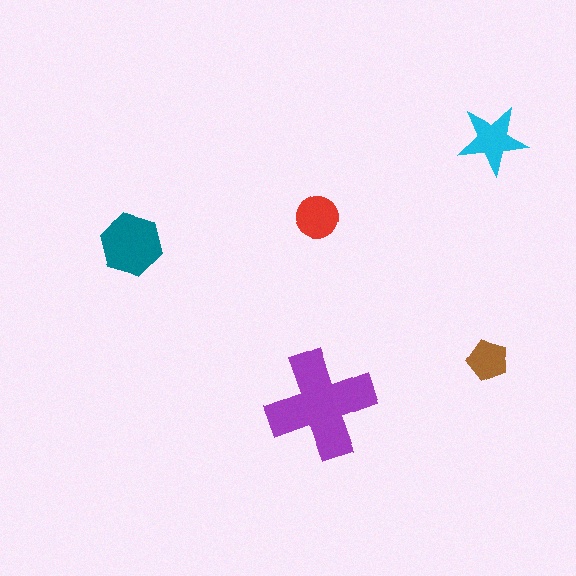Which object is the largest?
The purple cross.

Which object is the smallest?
The brown pentagon.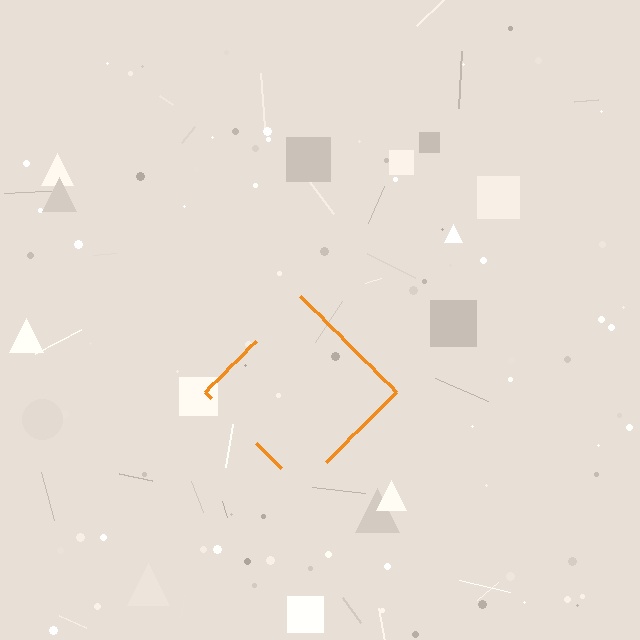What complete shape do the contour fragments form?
The contour fragments form a diamond.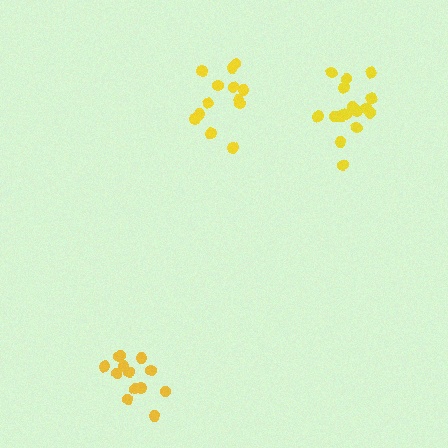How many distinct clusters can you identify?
There are 3 distinct clusters.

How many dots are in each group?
Group 1: 13 dots, Group 2: 18 dots, Group 3: 13 dots (44 total).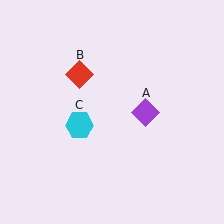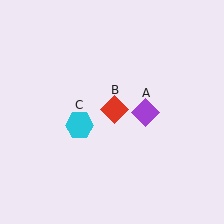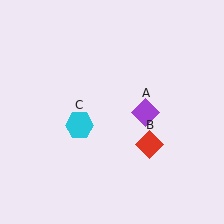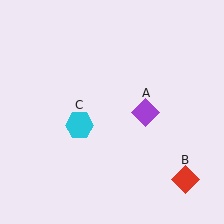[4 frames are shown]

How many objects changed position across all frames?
1 object changed position: red diamond (object B).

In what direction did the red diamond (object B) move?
The red diamond (object B) moved down and to the right.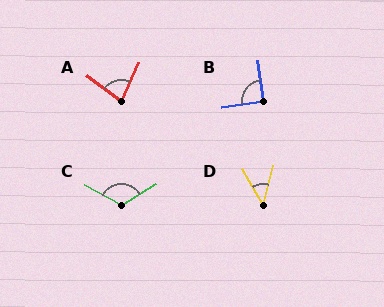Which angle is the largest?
C, at approximately 121 degrees.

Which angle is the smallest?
D, at approximately 44 degrees.